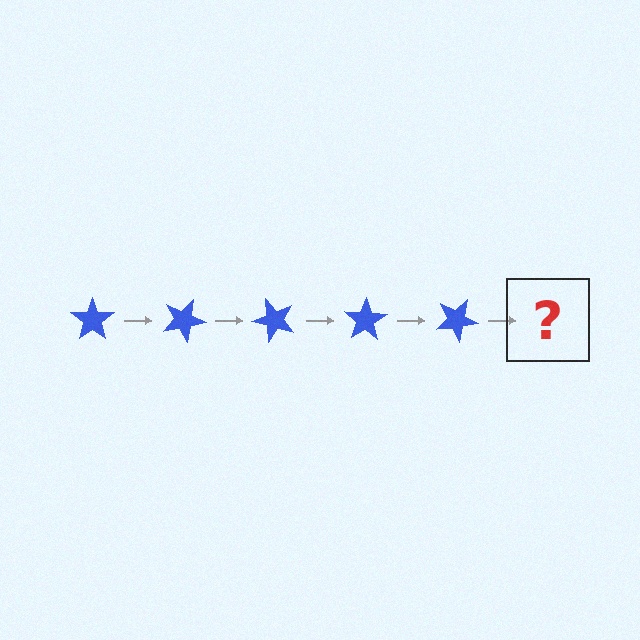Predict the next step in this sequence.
The next step is a blue star rotated 125 degrees.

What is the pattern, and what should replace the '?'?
The pattern is that the star rotates 25 degrees each step. The '?' should be a blue star rotated 125 degrees.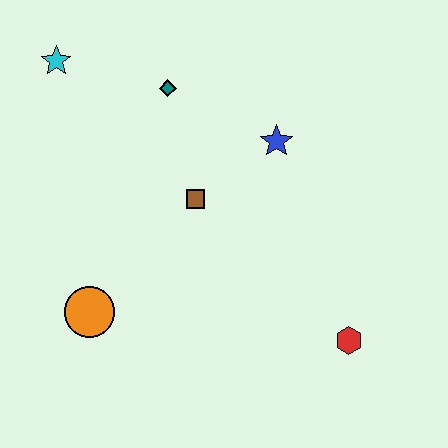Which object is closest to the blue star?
The brown square is closest to the blue star.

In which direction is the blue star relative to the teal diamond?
The blue star is to the right of the teal diamond.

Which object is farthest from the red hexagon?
The cyan star is farthest from the red hexagon.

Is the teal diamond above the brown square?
Yes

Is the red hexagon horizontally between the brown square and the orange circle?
No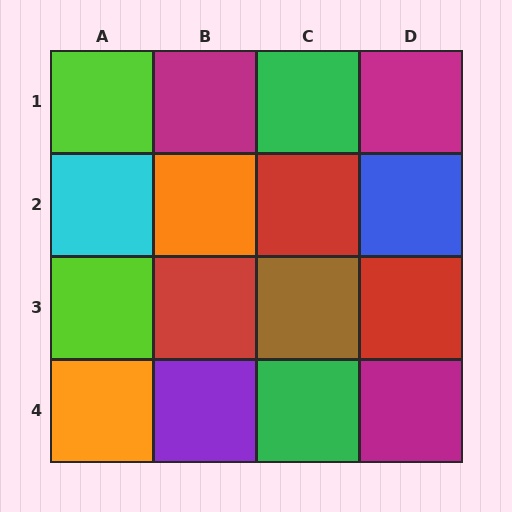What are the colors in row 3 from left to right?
Lime, red, brown, red.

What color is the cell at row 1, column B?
Magenta.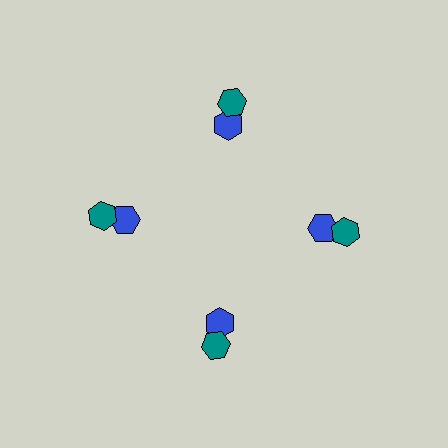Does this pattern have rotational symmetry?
Yes, this pattern has 4-fold rotational symmetry. It looks the same after rotating 90 degrees around the center.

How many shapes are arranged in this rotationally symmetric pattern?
There are 8 shapes, arranged in 4 groups of 2.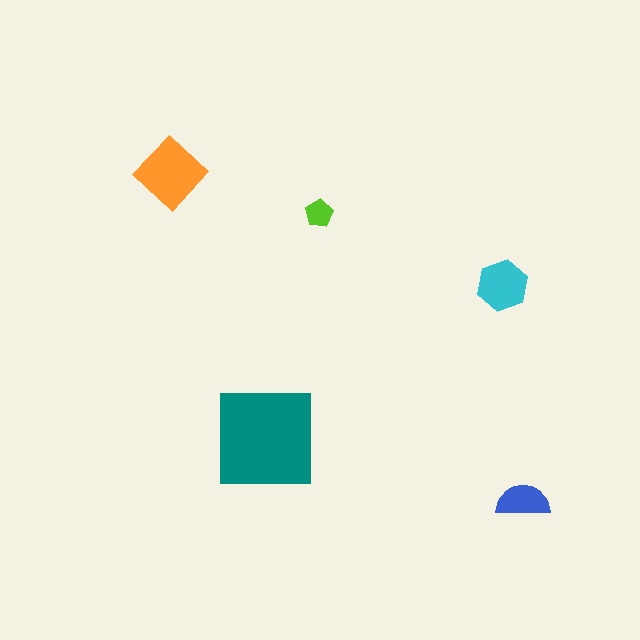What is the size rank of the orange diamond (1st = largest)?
2nd.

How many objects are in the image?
There are 5 objects in the image.